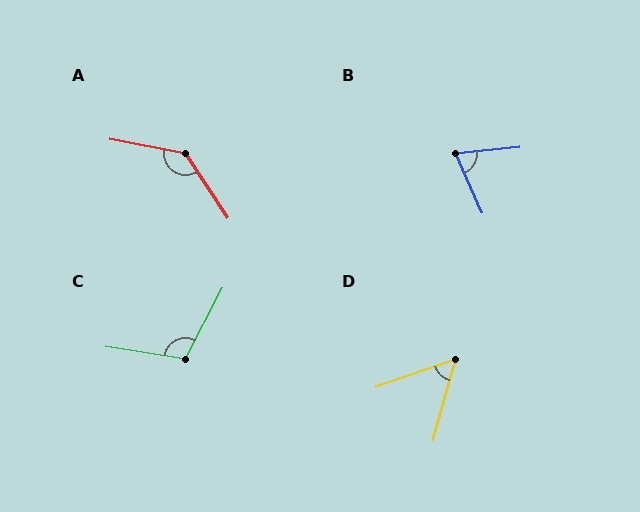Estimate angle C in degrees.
Approximately 109 degrees.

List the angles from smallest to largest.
D (56°), B (72°), C (109°), A (134°).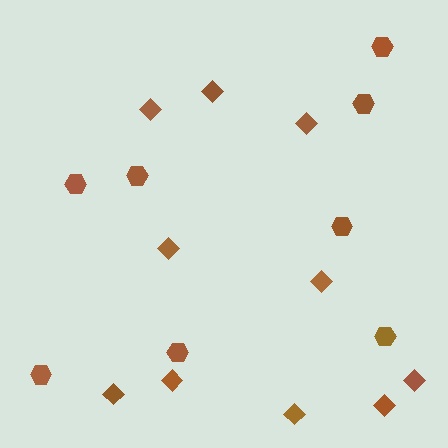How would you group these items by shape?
There are 2 groups: one group of diamonds (10) and one group of hexagons (8).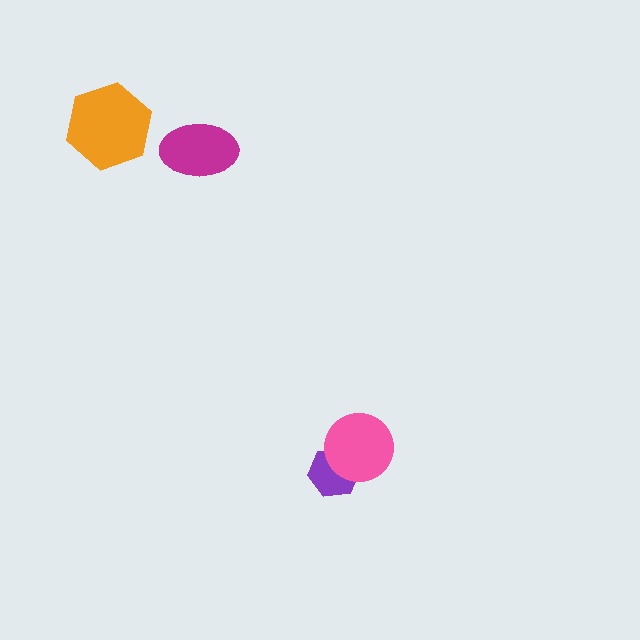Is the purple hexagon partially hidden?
Yes, it is partially covered by another shape.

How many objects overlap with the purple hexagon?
1 object overlaps with the purple hexagon.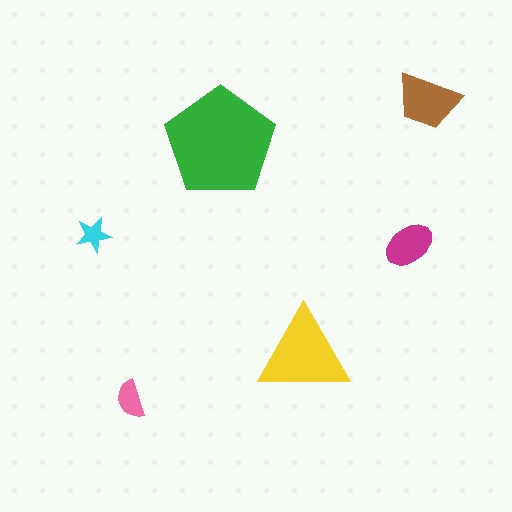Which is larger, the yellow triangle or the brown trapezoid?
The yellow triangle.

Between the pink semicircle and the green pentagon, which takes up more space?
The green pentagon.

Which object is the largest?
The green pentagon.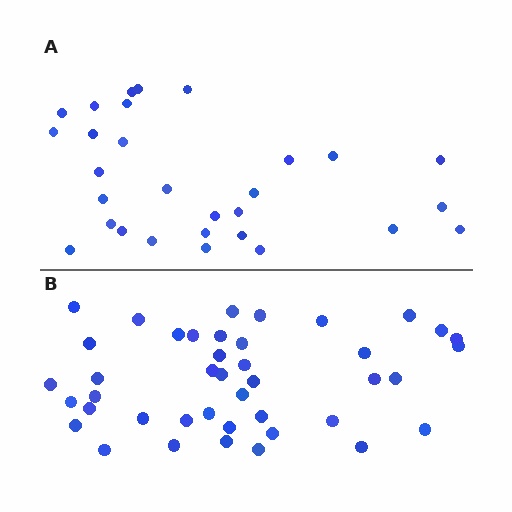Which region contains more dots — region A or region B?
Region B (the bottom region) has more dots.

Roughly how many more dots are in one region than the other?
Region B has approximately 15 more dots than region A.